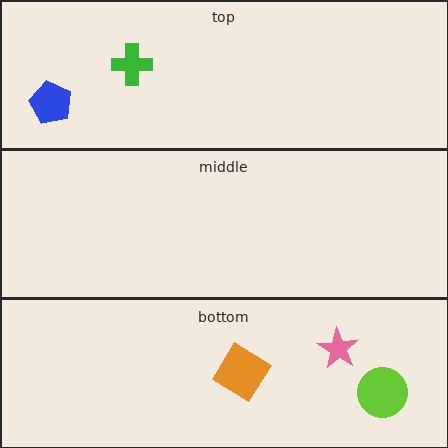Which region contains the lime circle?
The bottom region.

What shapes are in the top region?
The blue pentagon, the green cross.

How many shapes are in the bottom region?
3.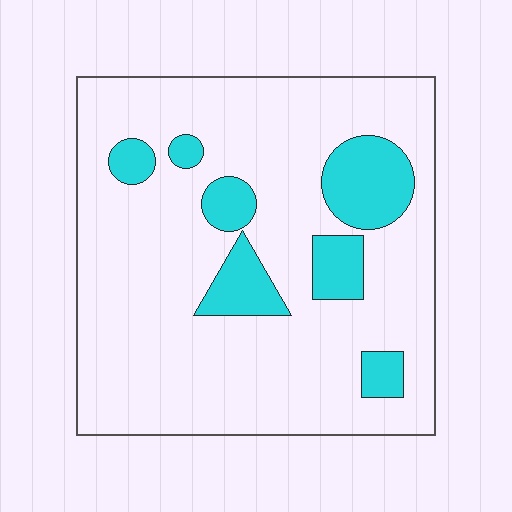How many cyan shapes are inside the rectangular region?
7.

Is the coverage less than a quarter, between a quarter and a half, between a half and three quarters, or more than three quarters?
Less than a quarter.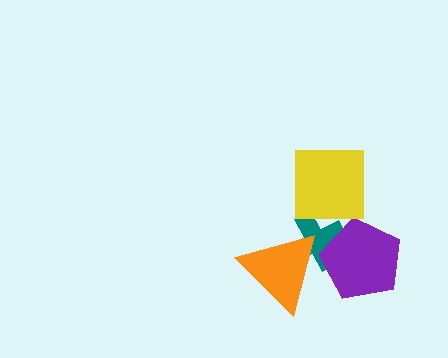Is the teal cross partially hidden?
Yes, it is partially covered by another shape.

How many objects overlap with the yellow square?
0 objects overlap with the yellow square.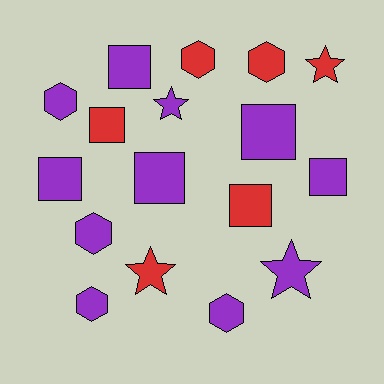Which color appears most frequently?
Purple, with 11 objects.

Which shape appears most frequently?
Square, with 7 objects.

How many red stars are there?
There are 2 red stars.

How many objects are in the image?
There are 17 objects.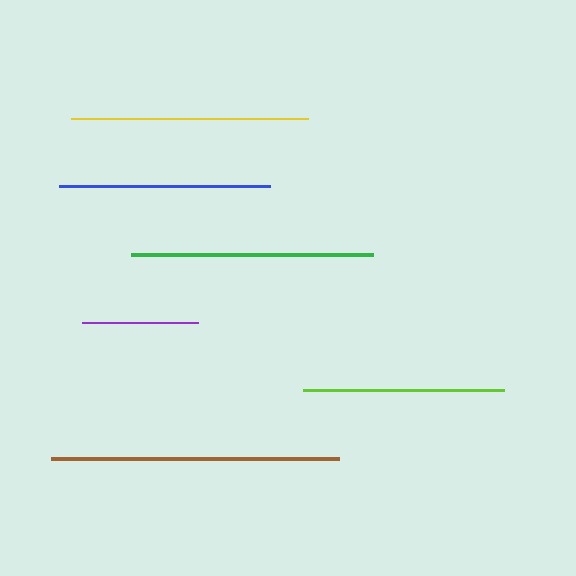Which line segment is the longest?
The brown line is the longest at approximately 289 pixels.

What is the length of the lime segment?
The lime segment is approximately 200 pixels long.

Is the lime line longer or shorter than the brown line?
The brown line is longer than the lime line.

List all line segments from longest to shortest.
From longest to shortest: brown, green, yellow, blue, lime, purple.